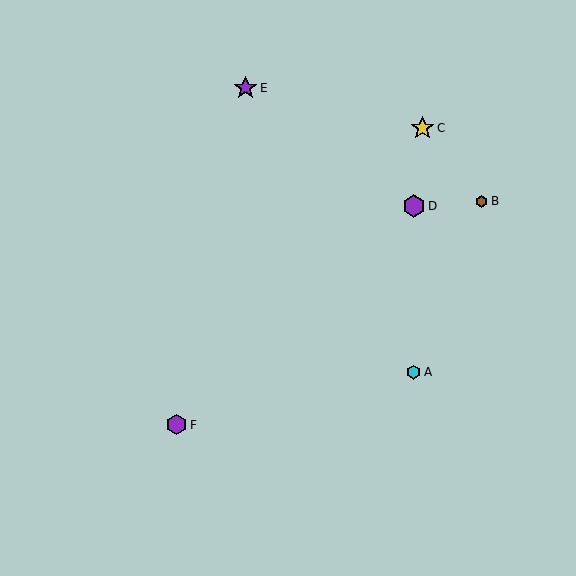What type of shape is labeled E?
Shape E is a purple star.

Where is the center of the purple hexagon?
The center of the purple hexagon is at (177, 425).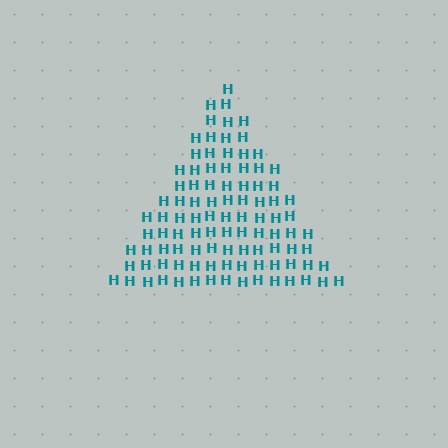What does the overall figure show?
The overall figure shows a triangle.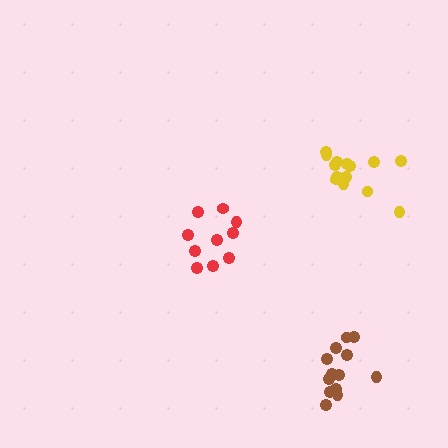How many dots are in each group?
Group 1: 10 dots, Group 2: 14 dots, Group 3: 13 dots (37 total).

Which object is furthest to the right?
The yellow cluster is rightmost.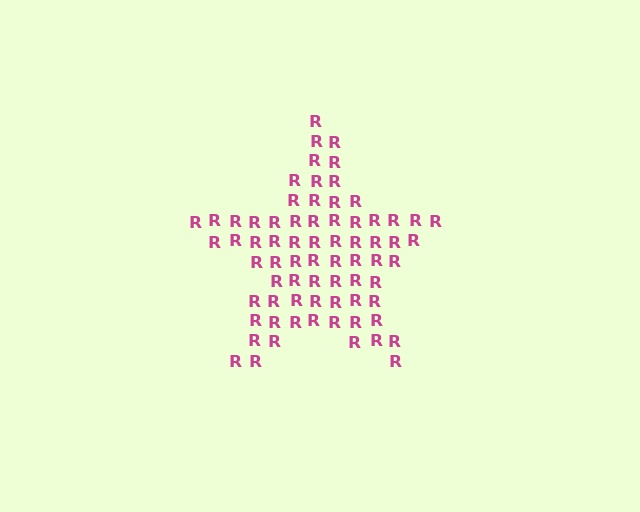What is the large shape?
The large shape is a star.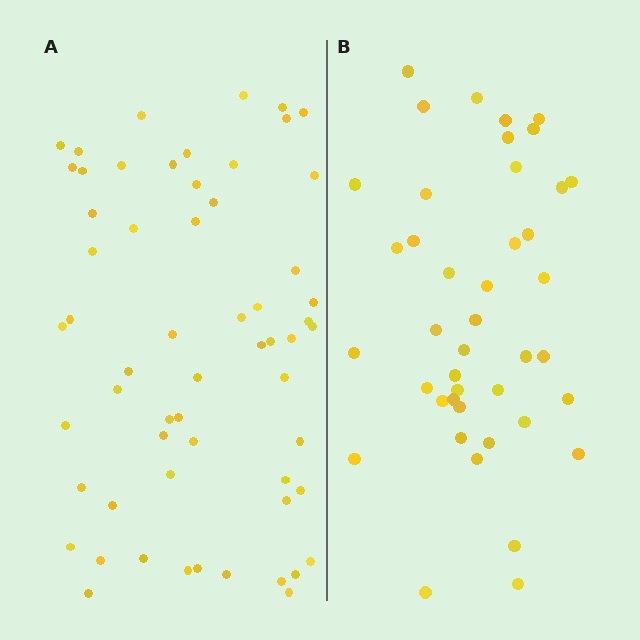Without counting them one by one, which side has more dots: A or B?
Region A (the left region) has more dots.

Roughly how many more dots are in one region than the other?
Region A has approximately 15 more dots than region B.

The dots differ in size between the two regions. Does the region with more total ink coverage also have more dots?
No. Region B has more total ink coverage because its dots are larger, but region A actually contains more individual dots. Total area can be misleading — the number of items is what matters here.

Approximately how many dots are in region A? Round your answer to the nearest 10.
About 60 dots. (The exact count is 59, which rounds to 60.)